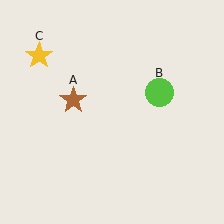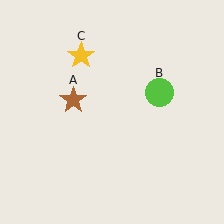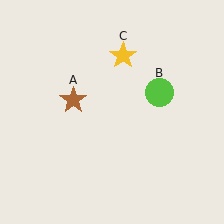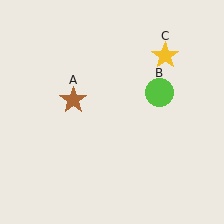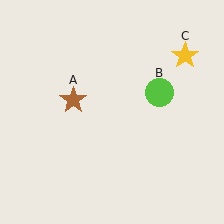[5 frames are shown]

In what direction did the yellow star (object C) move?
The yellow star (object C) moved right.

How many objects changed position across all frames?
1 object changed position: yellow star (object C).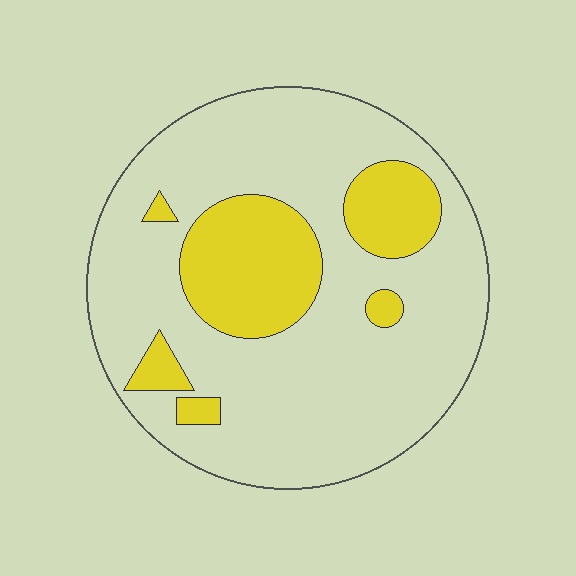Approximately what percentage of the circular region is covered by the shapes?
Approximately 25%.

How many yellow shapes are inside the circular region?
6.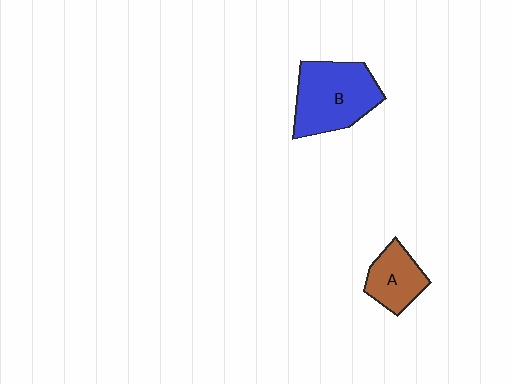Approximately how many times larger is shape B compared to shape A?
Approximately 1.8 times.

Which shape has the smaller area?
Shape A (brown).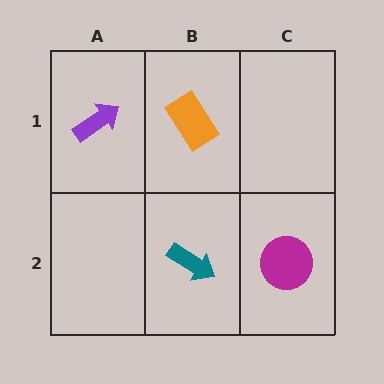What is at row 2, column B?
A teal arrow.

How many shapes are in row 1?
2 shapes.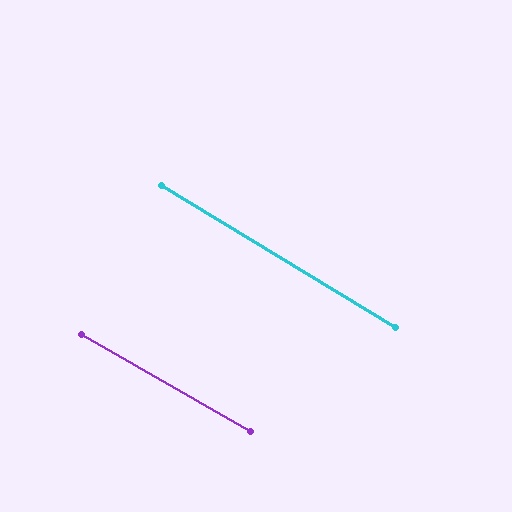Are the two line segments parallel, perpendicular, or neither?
Parallel — their directions differ by only 1.2°.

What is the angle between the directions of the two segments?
Approximately 1 degree.